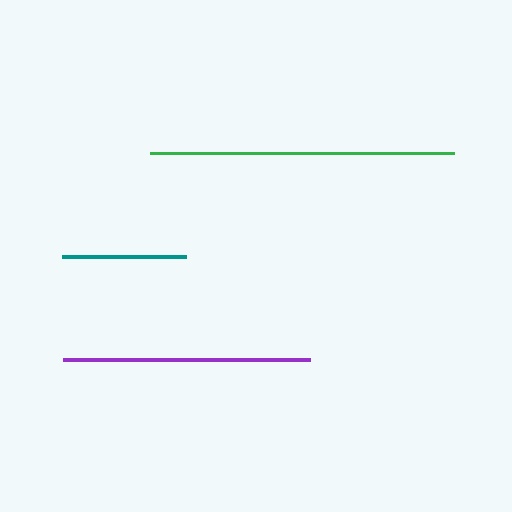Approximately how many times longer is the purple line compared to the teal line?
The purple line is approximately 2.0 times the length of the teal line.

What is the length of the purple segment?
The purple segment is approximately 248 pixels long.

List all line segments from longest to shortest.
From longest to shortest: green, purple, teal.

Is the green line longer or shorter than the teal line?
The green line is longer than the teal line.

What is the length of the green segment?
The green segment is approximately 305 pixels long.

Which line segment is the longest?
The green line is the longest at approximately 305 pixels.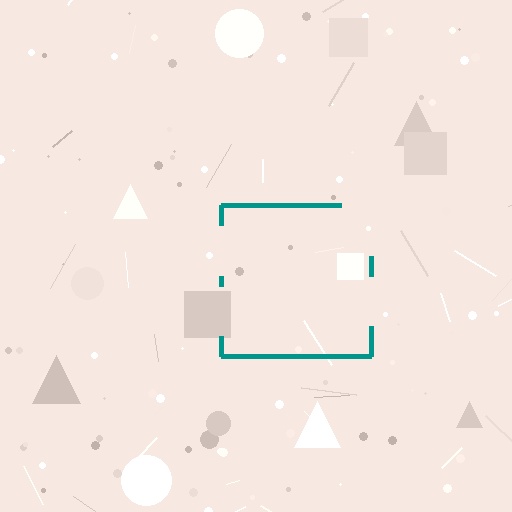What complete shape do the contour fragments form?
The contour fragments form a square.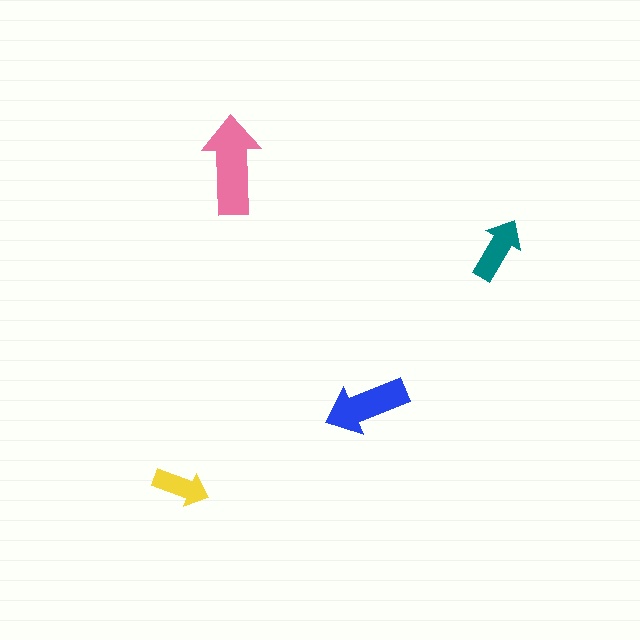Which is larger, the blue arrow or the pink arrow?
The pink one.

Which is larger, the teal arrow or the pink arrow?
The pink one.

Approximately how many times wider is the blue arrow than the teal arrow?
About 1.5 times wider.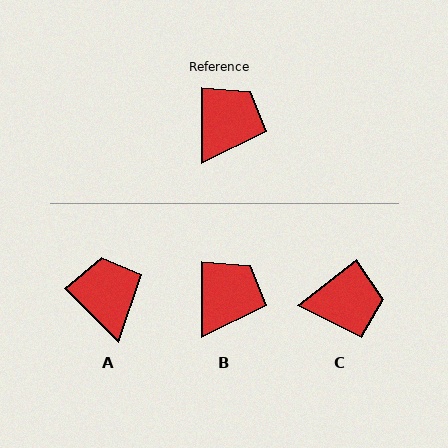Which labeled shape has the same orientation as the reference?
B.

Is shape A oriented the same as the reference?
No, it is off by about 45 degrees.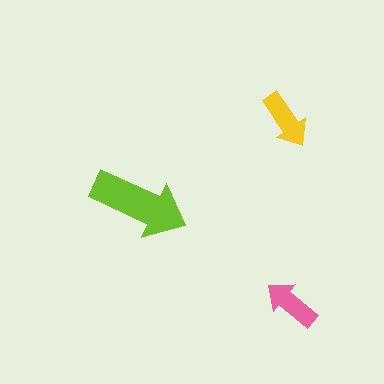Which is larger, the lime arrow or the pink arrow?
The lime one.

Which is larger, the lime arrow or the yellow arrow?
The lime one.